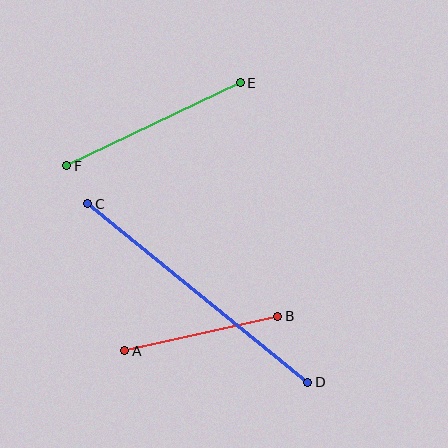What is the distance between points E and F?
The distance is approximately 192 pixels.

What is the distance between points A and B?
The distance is approximately 157 pixels.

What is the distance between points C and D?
The distance is approximately 283 pixels.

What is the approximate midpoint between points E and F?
The midpoint is at approximately (153, 124) pixels.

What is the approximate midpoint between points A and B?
The midpoint is at approximately (201, 334) pixels.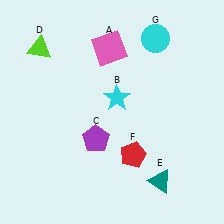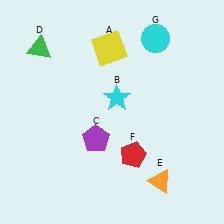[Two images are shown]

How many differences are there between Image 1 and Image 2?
There are 3 differences between the two images.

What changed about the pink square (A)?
In Image 1, A is pink. In Image 2, it changed to yellow.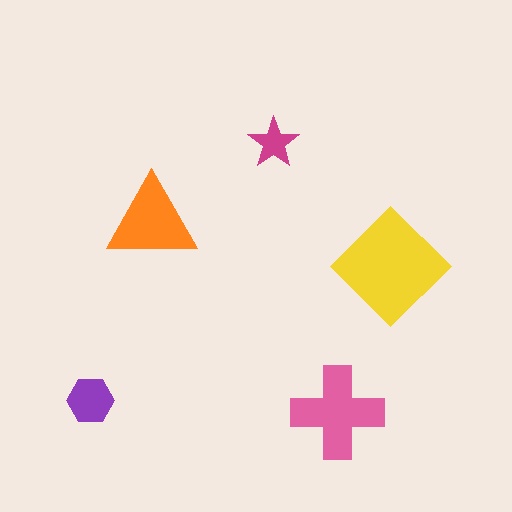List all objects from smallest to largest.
The magenta star, the purple hexagon, the orange triangle, the pink cross, the yellow diamond.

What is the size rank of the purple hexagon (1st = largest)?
4th.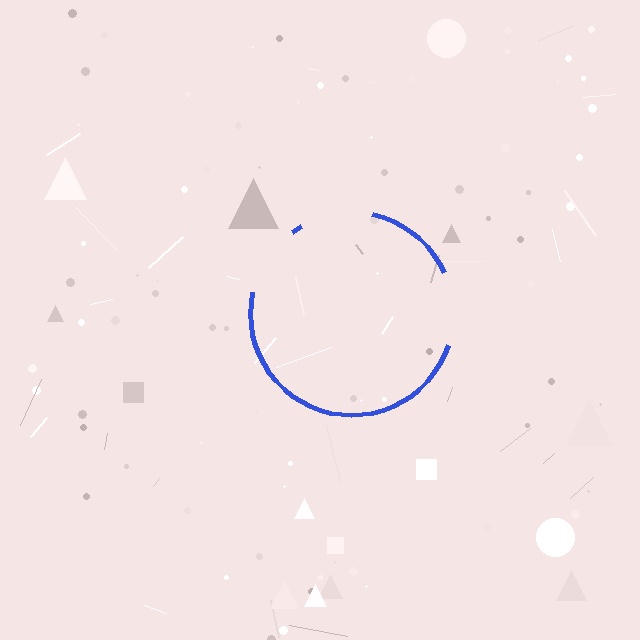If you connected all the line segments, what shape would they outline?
They would outline a circle.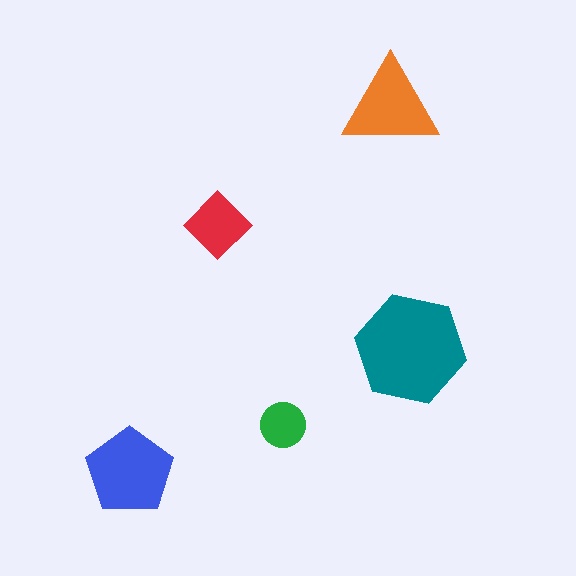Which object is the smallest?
The green circle.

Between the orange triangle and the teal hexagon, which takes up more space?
The teal hexagon.